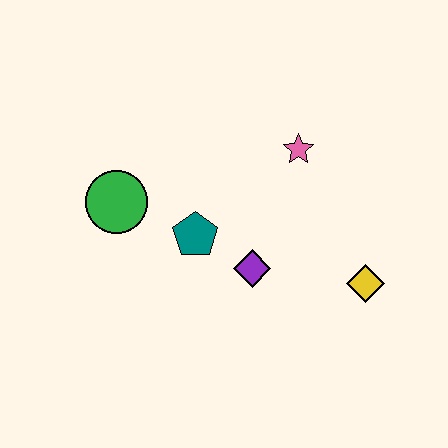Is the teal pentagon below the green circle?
Yes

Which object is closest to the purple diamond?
The teal pentagon is closest to the purple diamond.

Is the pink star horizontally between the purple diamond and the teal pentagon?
No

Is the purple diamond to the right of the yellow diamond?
No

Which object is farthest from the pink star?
The green circle is farthest from the pink star.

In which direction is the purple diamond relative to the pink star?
The purple diamond is below the pink star.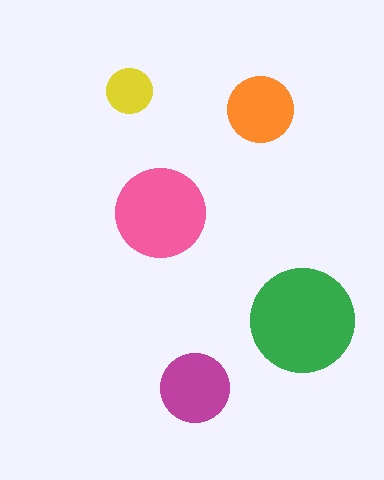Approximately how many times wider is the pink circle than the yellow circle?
About 2 times wider.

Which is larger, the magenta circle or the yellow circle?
The magenta one.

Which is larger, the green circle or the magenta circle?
The green one.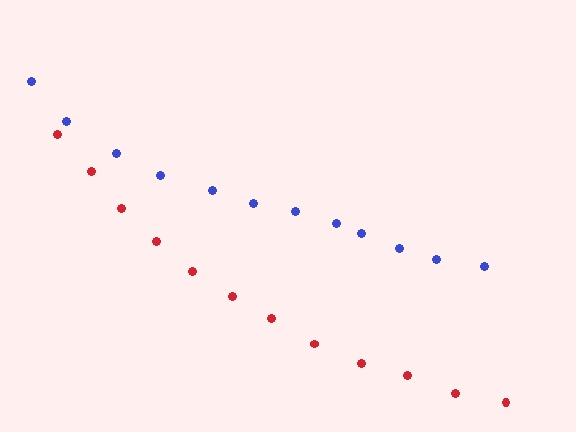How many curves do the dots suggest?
There are 2 distinct paths.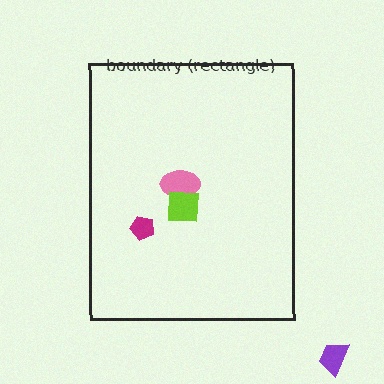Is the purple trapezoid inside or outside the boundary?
Outside.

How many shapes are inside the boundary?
3 inside, 1 outside.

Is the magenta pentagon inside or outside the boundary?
Inside.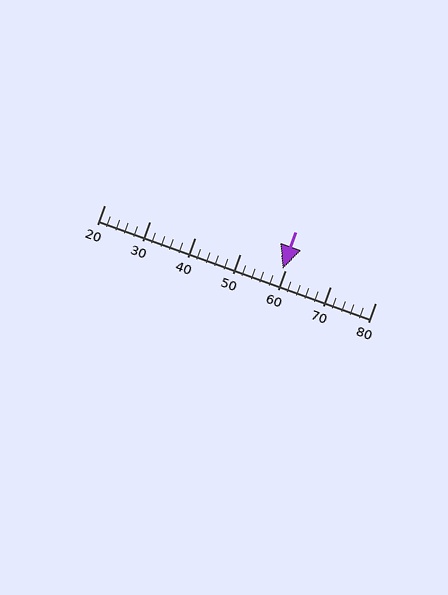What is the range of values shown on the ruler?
The ruler shows values from 20 to 80.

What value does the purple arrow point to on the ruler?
The purple arrow points to approximately 60.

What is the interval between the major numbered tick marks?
The major tick marks are spaced 10 units apart.